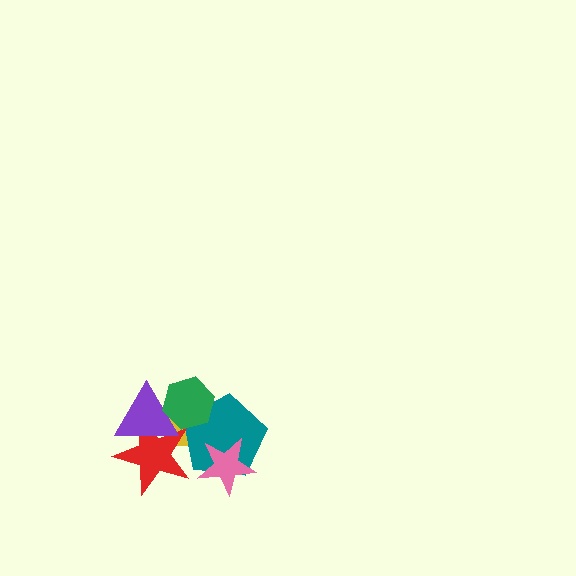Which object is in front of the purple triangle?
The green hexagon is in front of the purple triangle.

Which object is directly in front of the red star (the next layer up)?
The purple triangle is directly in front of the red star.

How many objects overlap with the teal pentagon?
4 objects overlap with the teal pentagon.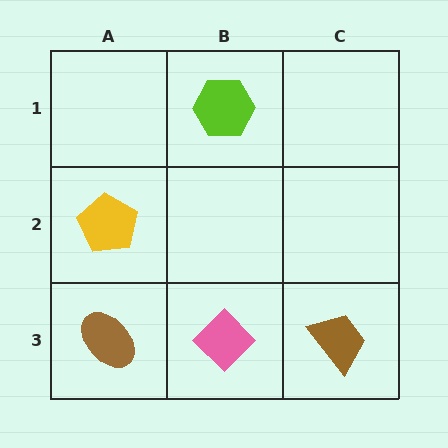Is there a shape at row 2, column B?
No, that cell is empty.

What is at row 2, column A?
A yellow pentagon.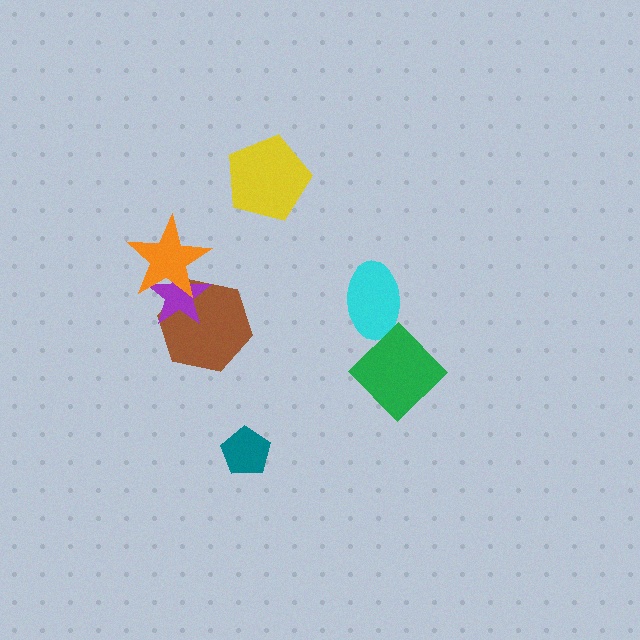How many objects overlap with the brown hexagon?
2 objects overlap with the brown hexagon.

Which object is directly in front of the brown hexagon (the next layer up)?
The purple star is directly in front of the brown hexagon.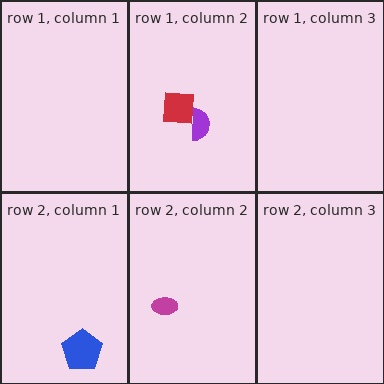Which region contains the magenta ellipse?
The row 2, column 2 region.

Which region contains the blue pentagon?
The row 2, column 1 region.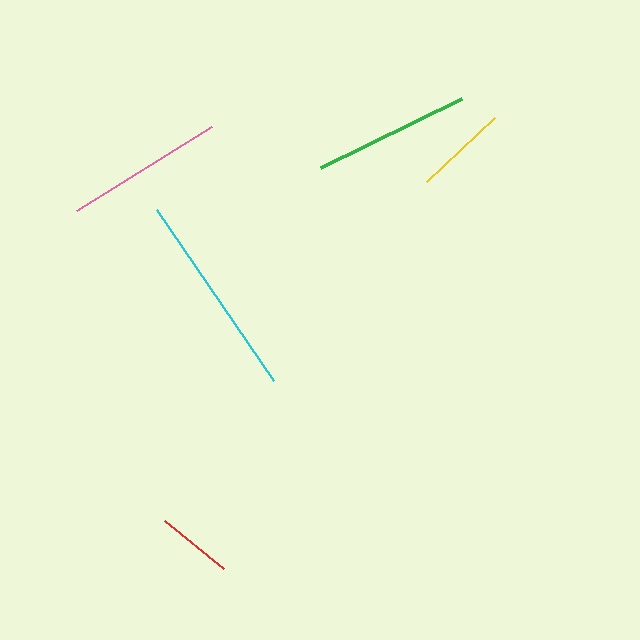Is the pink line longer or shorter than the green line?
The pink line is longer than the green line.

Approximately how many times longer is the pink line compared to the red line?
The pink line is approximately 2.1 times the length of the red line.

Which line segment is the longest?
The cyan line is the longest at approximately 208 pixels.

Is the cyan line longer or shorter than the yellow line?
The cyan line is longer than the yellow line.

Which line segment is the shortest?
The red line is the shortest at approximately 76 pixels.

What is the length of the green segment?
The green segment is approximately 158 pixels long.